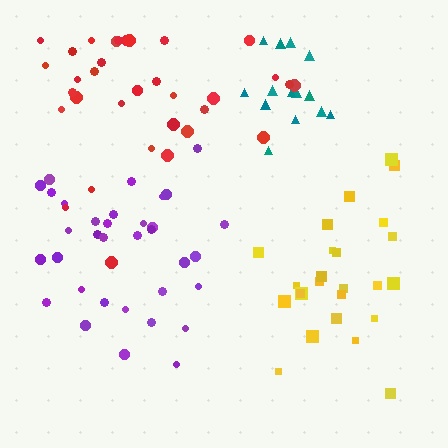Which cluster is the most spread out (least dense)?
Yellow.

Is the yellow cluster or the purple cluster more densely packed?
Purple.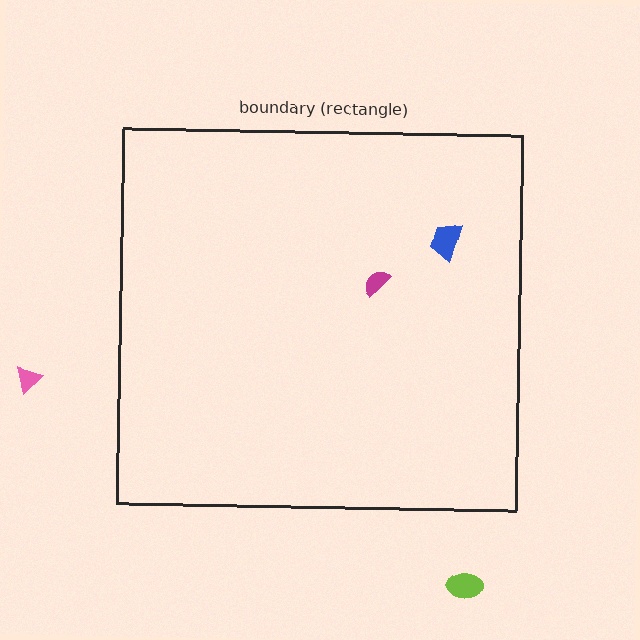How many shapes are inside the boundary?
2 inside, 2 outside.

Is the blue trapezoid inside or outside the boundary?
Inside.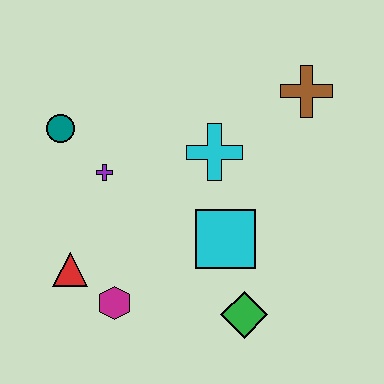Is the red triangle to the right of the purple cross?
No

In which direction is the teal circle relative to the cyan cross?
The teal circle is to the left of the cyan cross.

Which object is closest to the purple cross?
The teal circle is closest to the purple cross.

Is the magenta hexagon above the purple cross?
No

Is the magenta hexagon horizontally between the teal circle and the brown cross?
Yes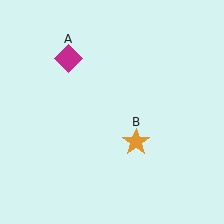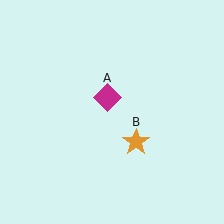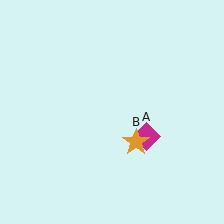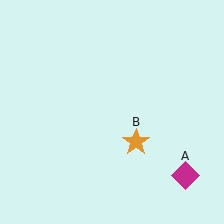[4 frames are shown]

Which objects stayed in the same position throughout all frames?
Orange star (object B) remained stationary.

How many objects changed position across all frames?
1 object changed position: magenta diamond (object A).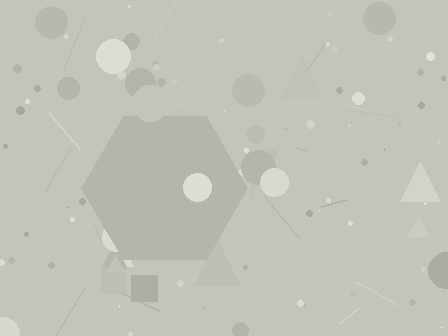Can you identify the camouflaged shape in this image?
The camouflaged shape is a hexagon.